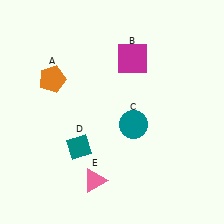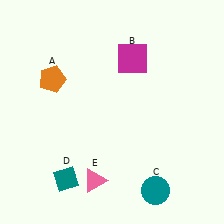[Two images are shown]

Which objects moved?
The objects that moved are: the teal circle (C), the teal diamond (D).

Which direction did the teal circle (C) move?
The teal circle (C) moved down.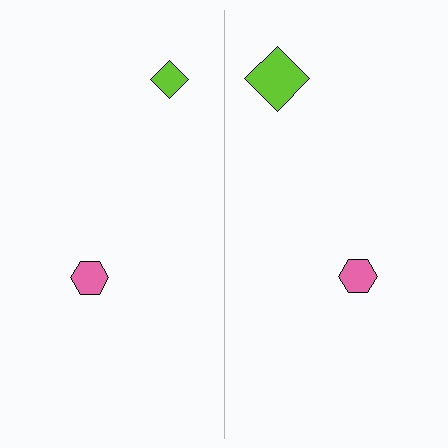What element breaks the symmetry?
The lime diamond on the right side has a different size than its mirror counterpart.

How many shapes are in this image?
There are 4 shapes in this image.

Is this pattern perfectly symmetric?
No, the pattern is not perfectly symmetric. The lime diamond on the right side has a different size than its mirror counterpart.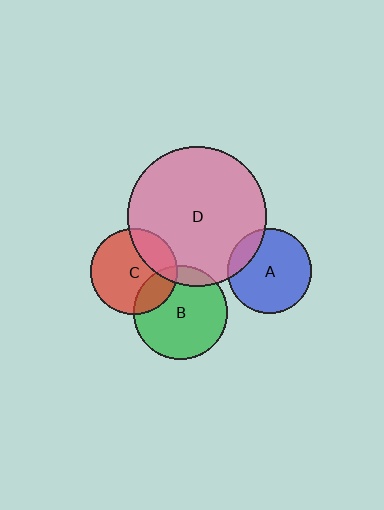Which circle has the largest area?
Circle D (pink).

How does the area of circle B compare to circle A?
Approximately 1.2 times.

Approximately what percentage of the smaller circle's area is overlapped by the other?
Approximately 10%.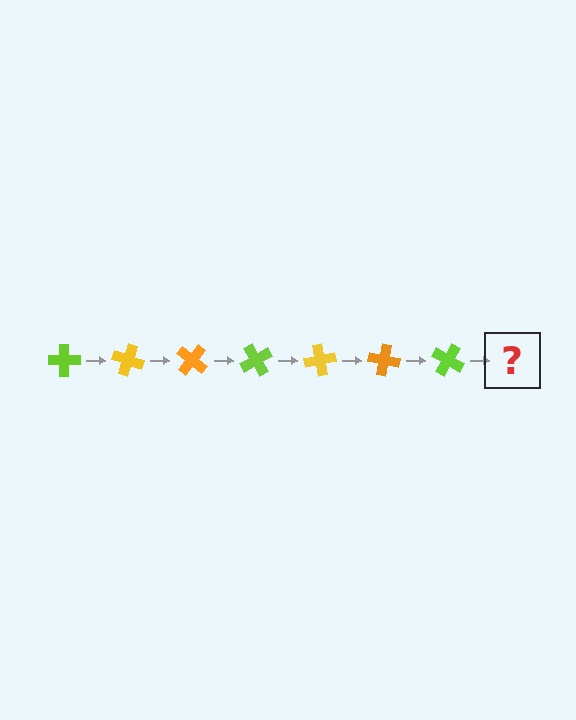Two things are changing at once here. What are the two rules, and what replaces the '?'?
The two rules are that it rotates 20 degrees each step and the color cycles through lime, yellow, and orange. The '?' should be a yellow cross, rotated 140 degrees from the start.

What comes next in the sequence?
The next element should be a yellow cross, rotated 140 degrees from the start.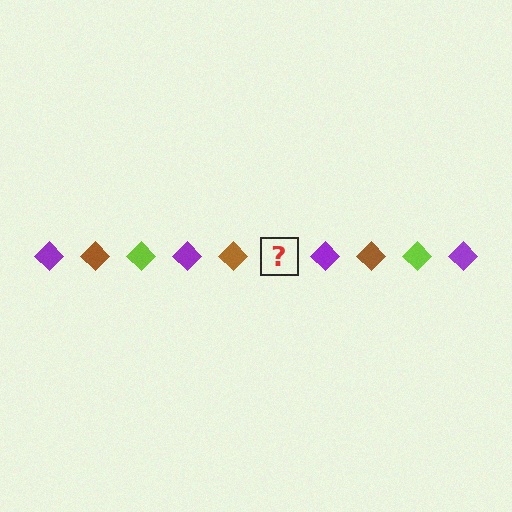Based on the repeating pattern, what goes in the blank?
The blank should be a lime diamond.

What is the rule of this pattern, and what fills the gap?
The rule is that the pattern cycles through purple, brown, lime diamonds. The gap should be filled with a lime diamond.